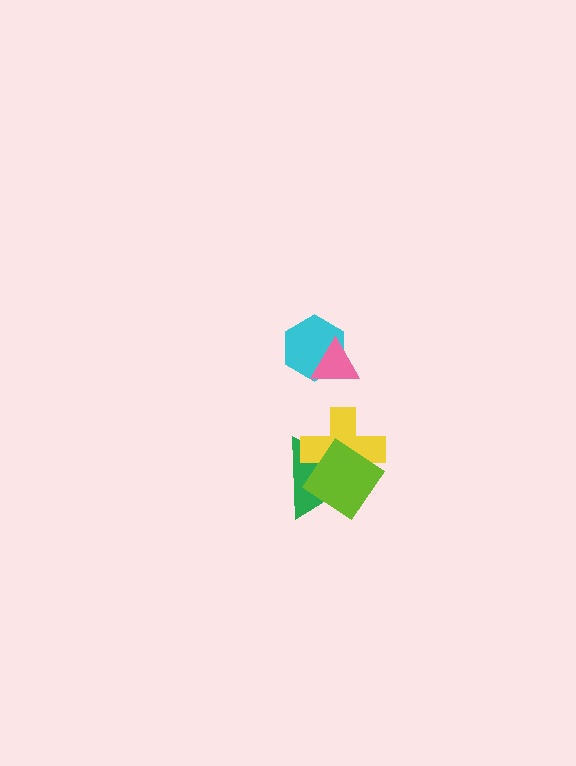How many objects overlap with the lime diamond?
2 objects overlap with the lime diamond.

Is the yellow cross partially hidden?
Yes, it is partially covered by another shape.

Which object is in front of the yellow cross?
The lime diamond is in front of the yellow cross.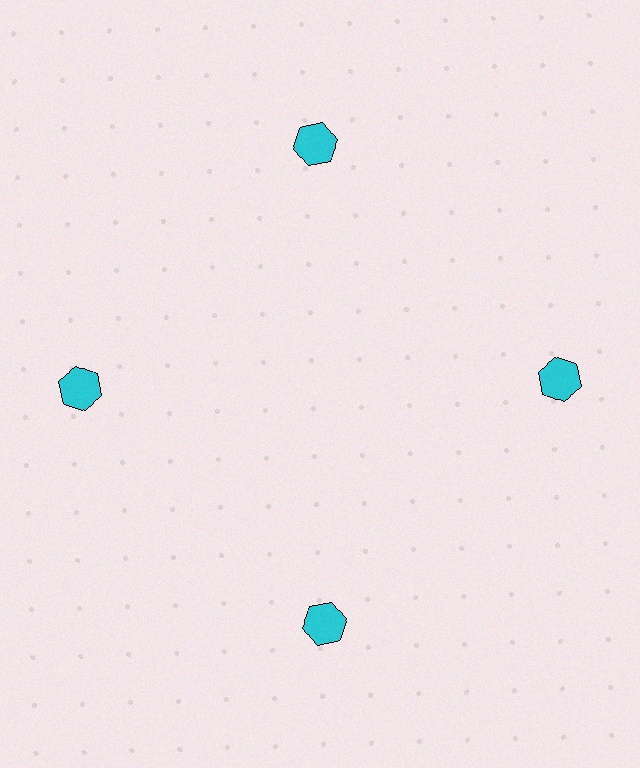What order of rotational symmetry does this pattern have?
This pattern has 4-fold rotational symmetry.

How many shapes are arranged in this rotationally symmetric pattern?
There are 4 shapes, arranged in 4 groups of 1.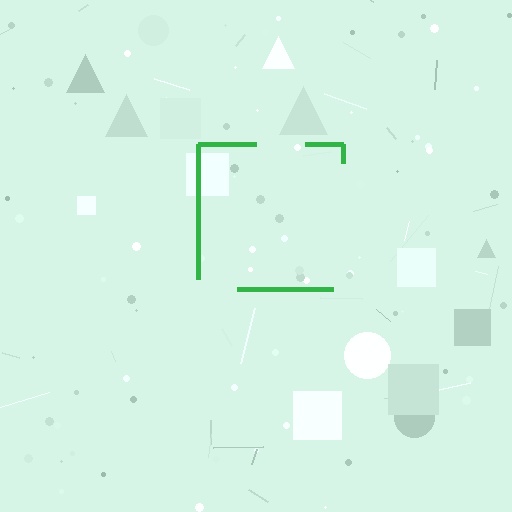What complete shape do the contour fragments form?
The contour fragments form a square.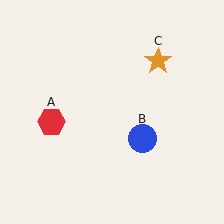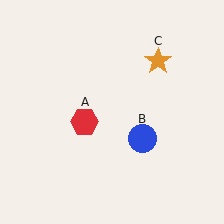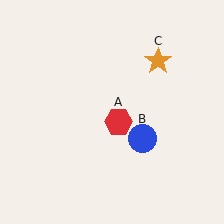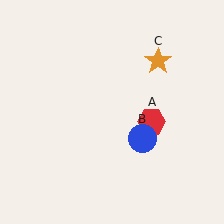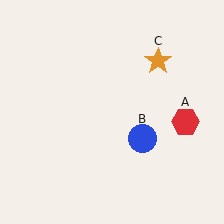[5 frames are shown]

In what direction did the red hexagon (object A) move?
The red hexagon (object A) moved right.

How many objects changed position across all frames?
1 object changed position: red hexagon (object A).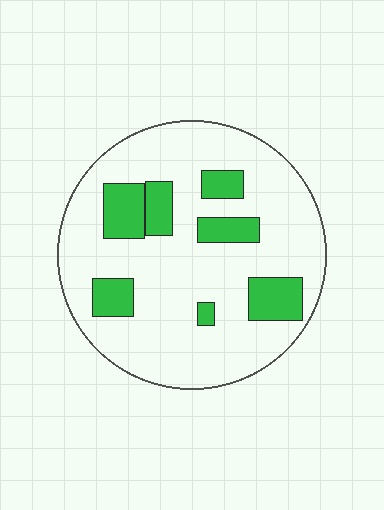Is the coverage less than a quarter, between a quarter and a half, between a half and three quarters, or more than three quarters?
Less than a quarter.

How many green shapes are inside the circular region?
7.